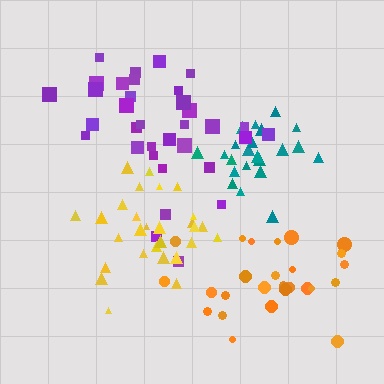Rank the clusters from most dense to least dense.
teal, yellow, purple, orange.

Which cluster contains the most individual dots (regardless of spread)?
Purple (34).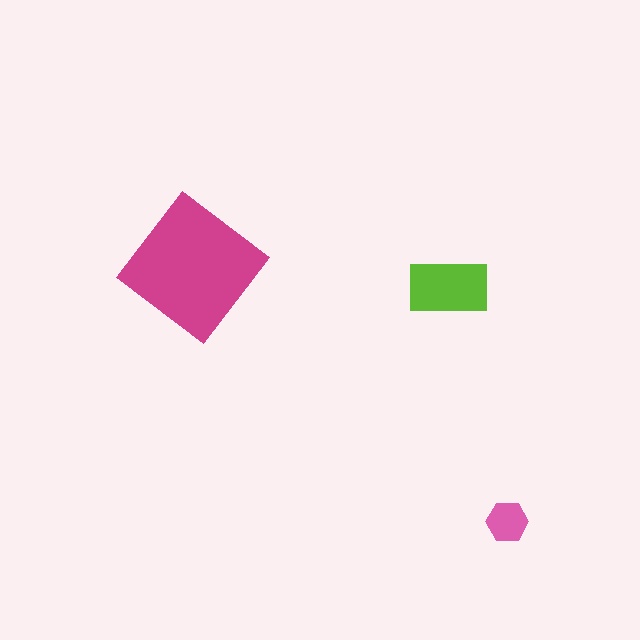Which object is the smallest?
The pink hexagon.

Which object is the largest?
The magenta diamond.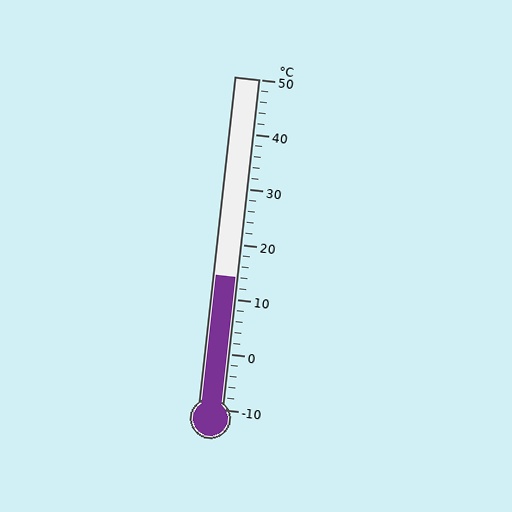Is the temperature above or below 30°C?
The temperature is below 30°C.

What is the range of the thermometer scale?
The thermometer scale ranges from -10°C to 50°C.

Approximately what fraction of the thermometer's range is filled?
The thermometer is filled to approximately 40% of its range.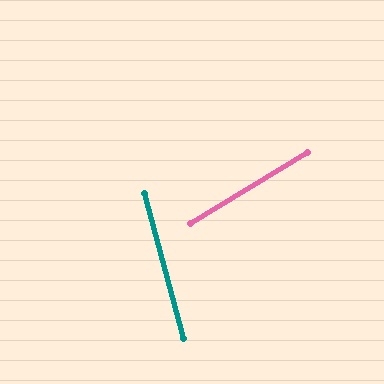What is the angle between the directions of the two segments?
Approximately 74 degrees.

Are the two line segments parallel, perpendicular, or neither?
Neither parallel nor perpendicular — they differ by about 74°.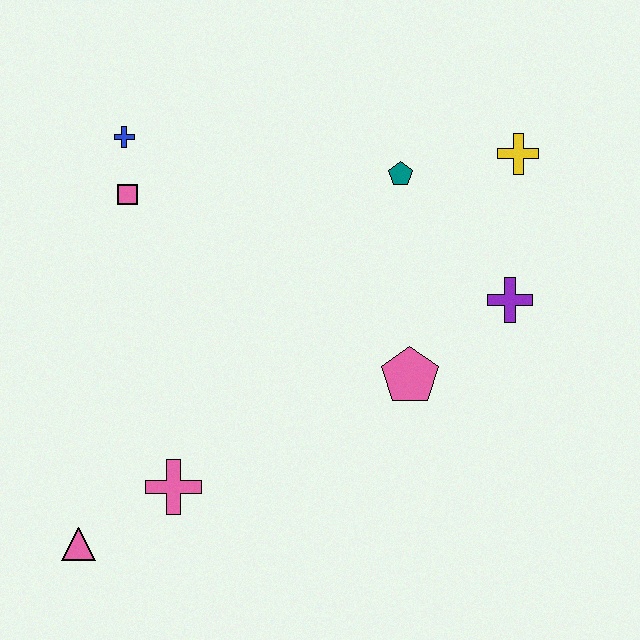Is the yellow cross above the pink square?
Yes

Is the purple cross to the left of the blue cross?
No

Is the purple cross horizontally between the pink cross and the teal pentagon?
No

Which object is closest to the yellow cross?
The teal pentagon is closest to the yellow cross.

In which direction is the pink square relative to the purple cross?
The pink square is to the left of the purple cross.